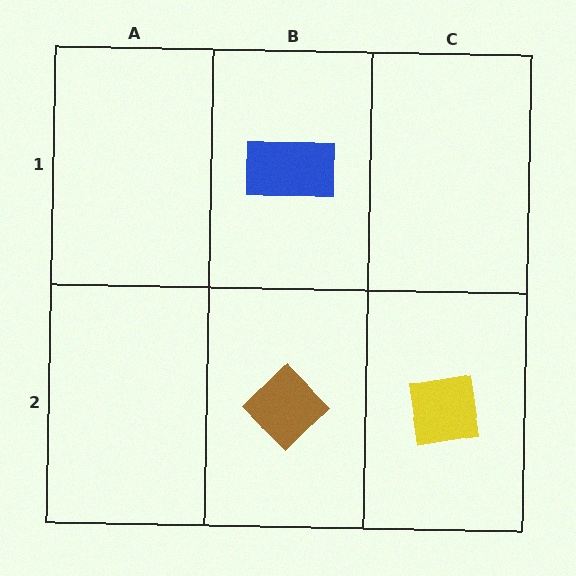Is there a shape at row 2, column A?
No, that cell is empty.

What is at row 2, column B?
A brown diamond.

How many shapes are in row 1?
1 shape.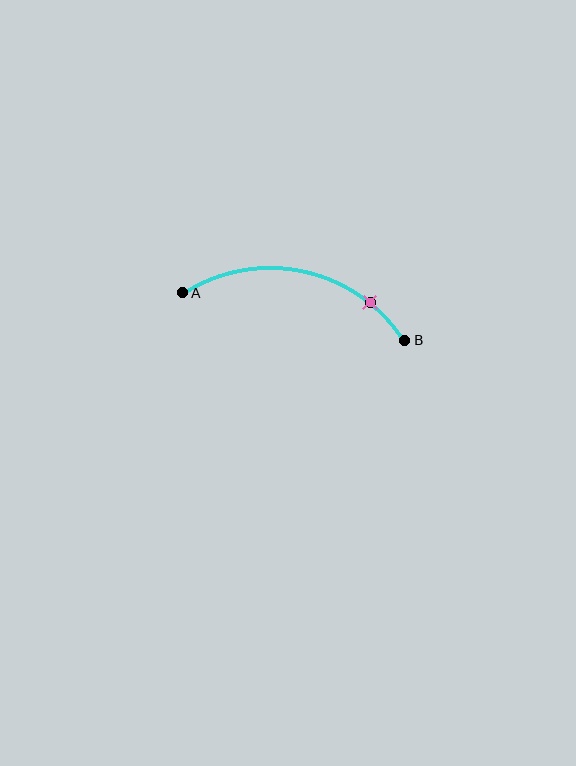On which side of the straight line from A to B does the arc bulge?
The arc bulges above the straight line connecting A and B.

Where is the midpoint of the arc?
The arc midpoint is the point on the curve farthest from the straight line joining A and B. It sits above that line.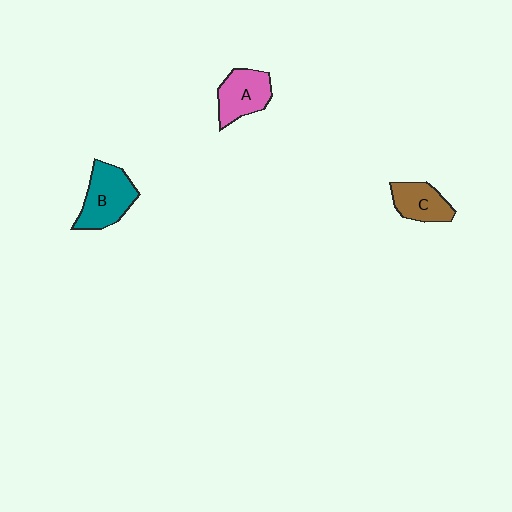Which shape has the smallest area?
Shape C (brown).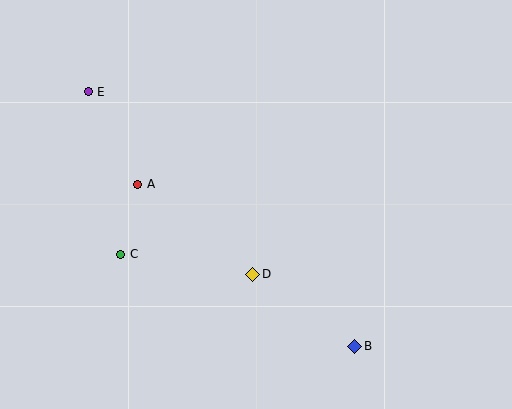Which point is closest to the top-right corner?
Point D is closest to the top-right corner.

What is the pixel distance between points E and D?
The distance between E and D is 246 pixels.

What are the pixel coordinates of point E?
Point E is at (88, 92).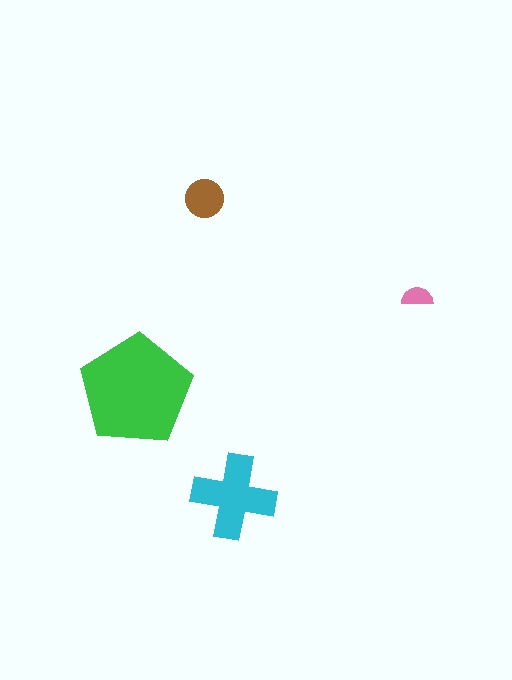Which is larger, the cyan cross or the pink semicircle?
The cyan cross.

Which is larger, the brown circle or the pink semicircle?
The brown circle.